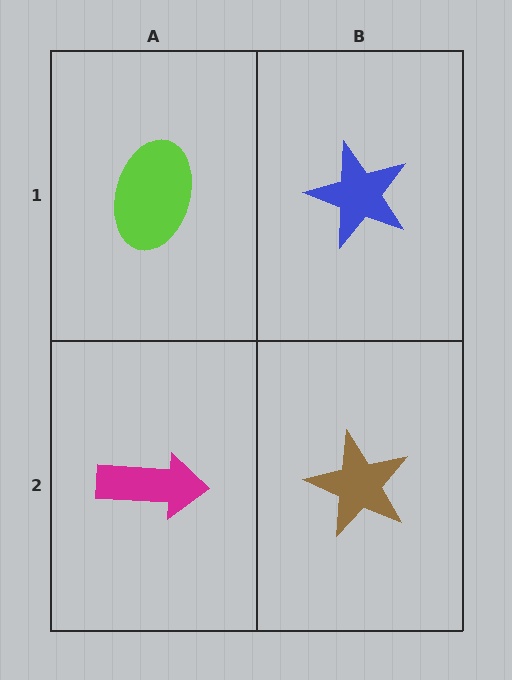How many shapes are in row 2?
2 shapes.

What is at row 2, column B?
A brown star.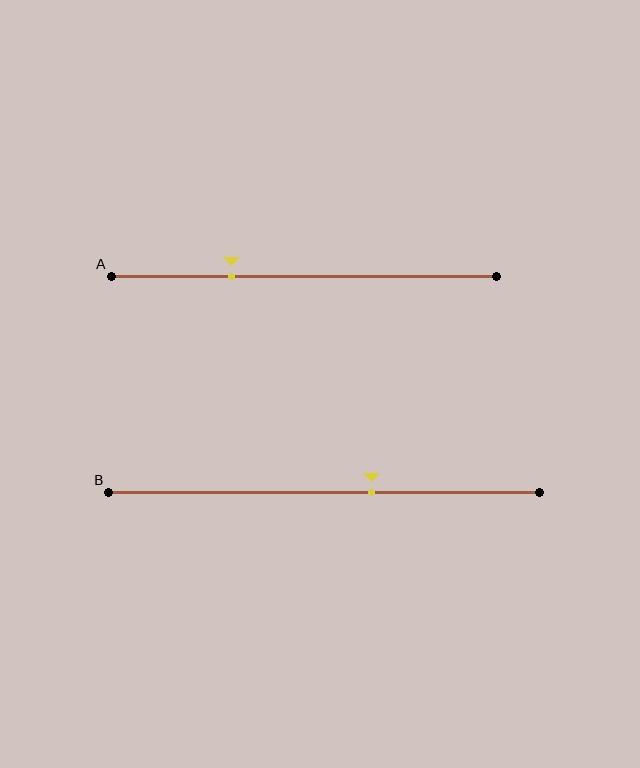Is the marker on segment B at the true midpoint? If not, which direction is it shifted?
No, the marker on segment B is shifted to the right by about 11% of the segment length.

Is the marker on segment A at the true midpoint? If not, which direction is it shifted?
No, the marker on segment A is shifted to the left by about 19% of the segment length.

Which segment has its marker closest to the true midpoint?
Segment B has its marker closest to the true midpoint.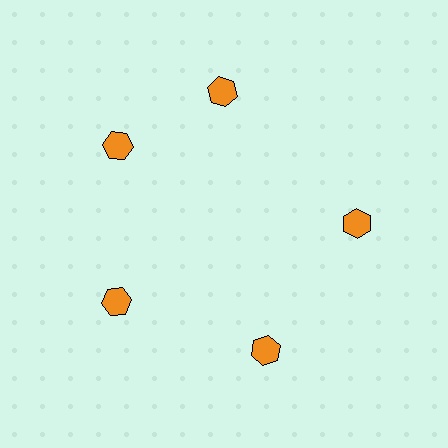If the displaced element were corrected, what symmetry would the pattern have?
It would have 5-fold rotational symmetry — the pattern would map onto itself every 72 degrees.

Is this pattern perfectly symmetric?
No. The 5 orange hexagons are arranged in a ring, but one element near the 1 o'clock position is rotated out of alignment along the ring, breaking the 5-fold rotational symmetry.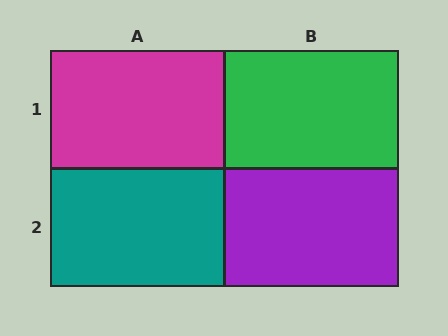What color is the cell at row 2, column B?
Purple.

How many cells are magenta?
1 cell is magenta.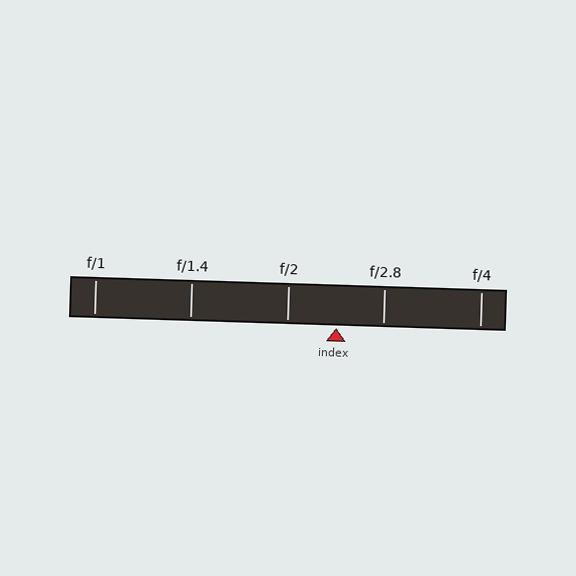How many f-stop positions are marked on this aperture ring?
There are 5 f-stop positions marked.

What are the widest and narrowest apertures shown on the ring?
The widest aperture shown is f/1 and the narrowest is f/4.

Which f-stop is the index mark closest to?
The index mark is closest to f/2.8.